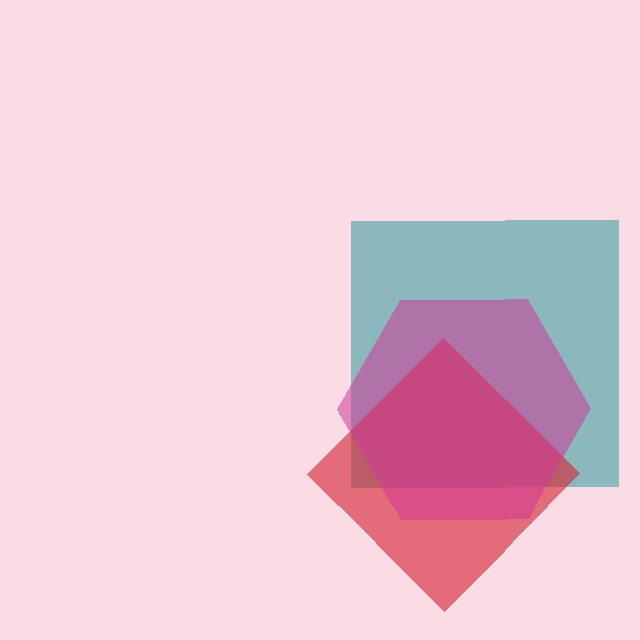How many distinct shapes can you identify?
There are 3 distinct shapes: a teal square, a red diamond, a magenta hexagon.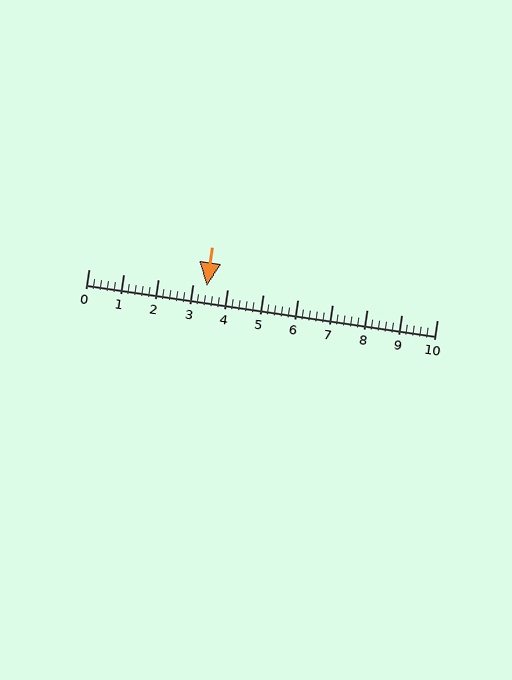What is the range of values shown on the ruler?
The ruler shows values from 0 to 10.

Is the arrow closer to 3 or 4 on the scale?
The arrow is closer to 3.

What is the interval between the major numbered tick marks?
The major tick marks are spaced 1 units apart.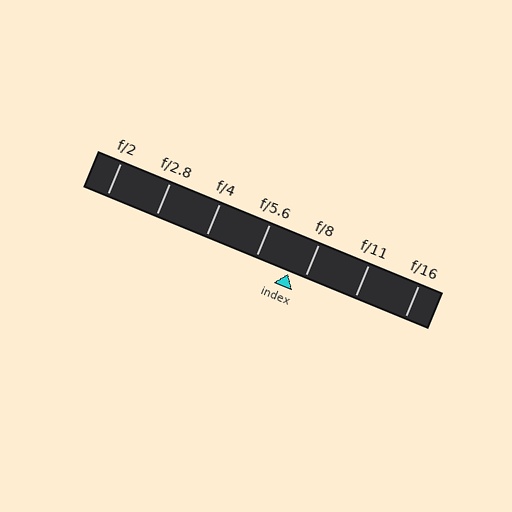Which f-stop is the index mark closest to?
The index mark is closest to f/8.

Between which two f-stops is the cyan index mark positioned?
The index mark is between f/5.6 and f/8.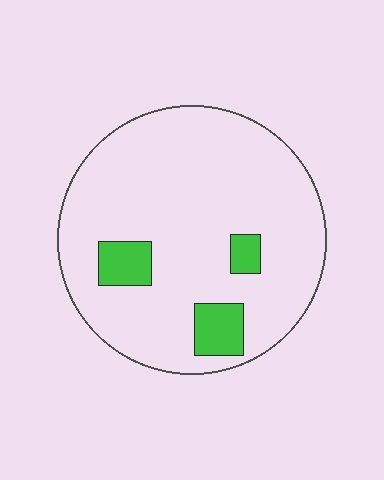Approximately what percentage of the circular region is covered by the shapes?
Approximately 10%.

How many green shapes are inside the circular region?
3.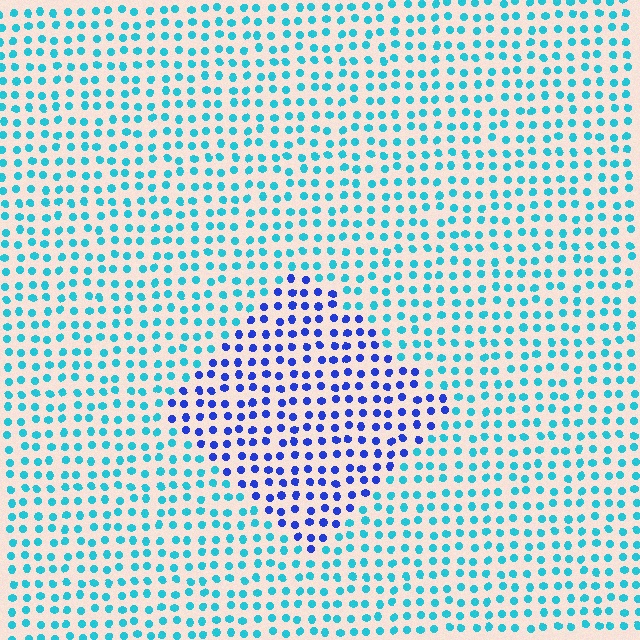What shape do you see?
I see a diamond.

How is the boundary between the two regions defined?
The boundary is defined purely by a slight shift in hue (about 47 degrees). Spacing, size, and orientation are identical on both sides.